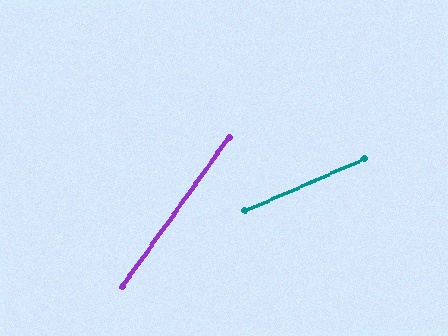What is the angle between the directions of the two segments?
Approximately 31 degrees.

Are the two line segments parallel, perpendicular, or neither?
Neither parallel nor perpendicular — they differ by about 31°.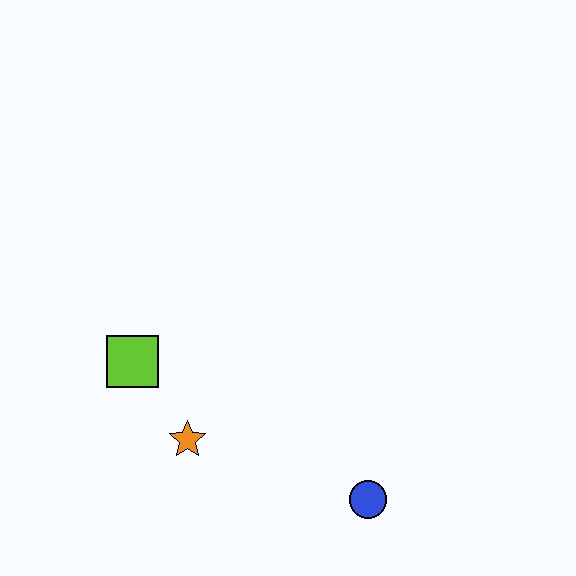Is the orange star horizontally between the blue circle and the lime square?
Yes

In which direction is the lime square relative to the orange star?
The lime square is above the orange star.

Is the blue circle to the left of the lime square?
No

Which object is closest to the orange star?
The lime square is closest to the orange star.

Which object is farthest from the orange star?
The blue circle is farthest from the orange star.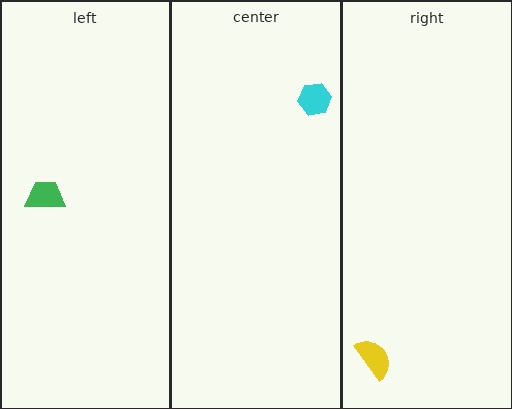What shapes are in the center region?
The cyan hexagon.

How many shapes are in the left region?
1.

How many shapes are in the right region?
1.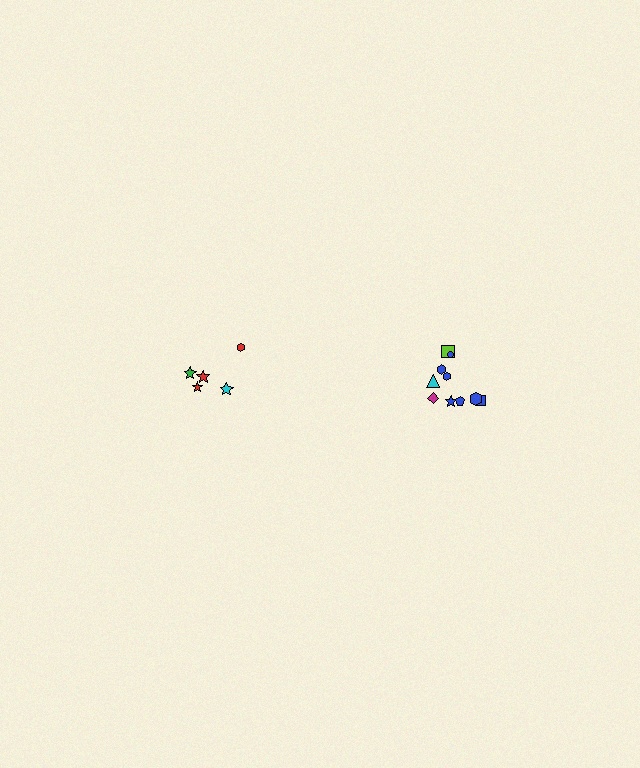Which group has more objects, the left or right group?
The right group.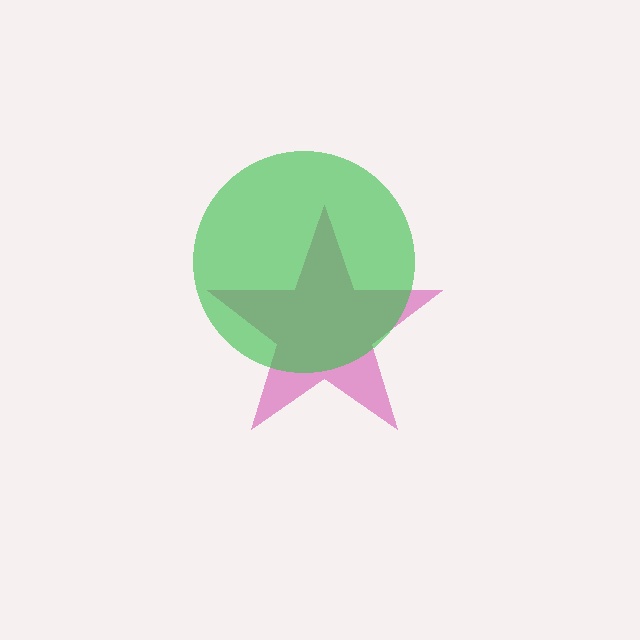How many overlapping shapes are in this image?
There are 2 overlapping shapes in the image.